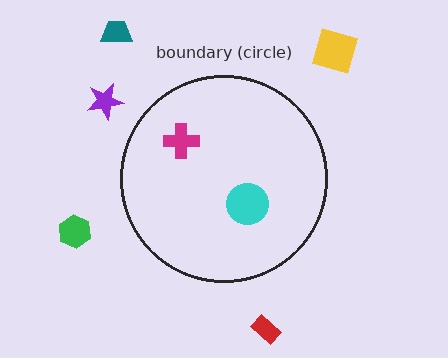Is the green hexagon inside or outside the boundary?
Outside.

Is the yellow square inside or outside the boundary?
Outside.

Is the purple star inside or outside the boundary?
Outside.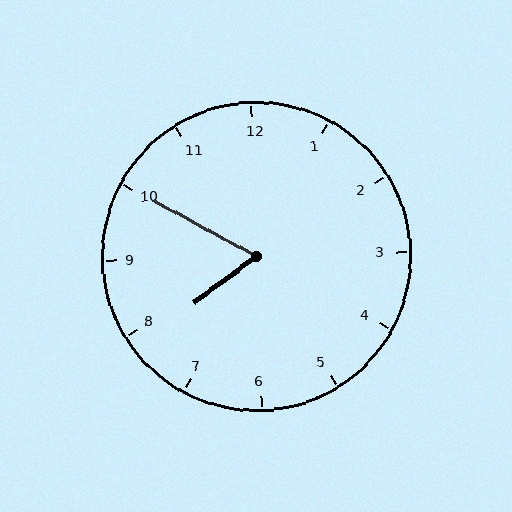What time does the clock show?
7:50.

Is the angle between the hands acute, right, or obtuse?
It is acute.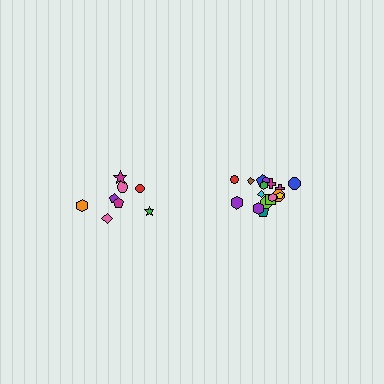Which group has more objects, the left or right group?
The right group.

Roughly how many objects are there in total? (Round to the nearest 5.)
Roughly 25 objects in total.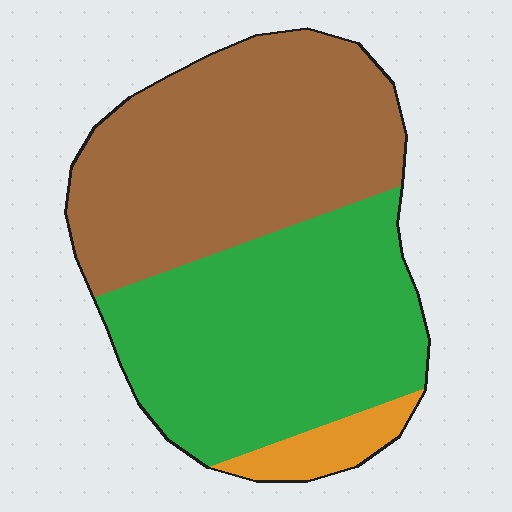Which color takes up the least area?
Orange, at roughly 5%.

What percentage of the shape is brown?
Brown covers 47% of the shape.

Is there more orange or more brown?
Brown.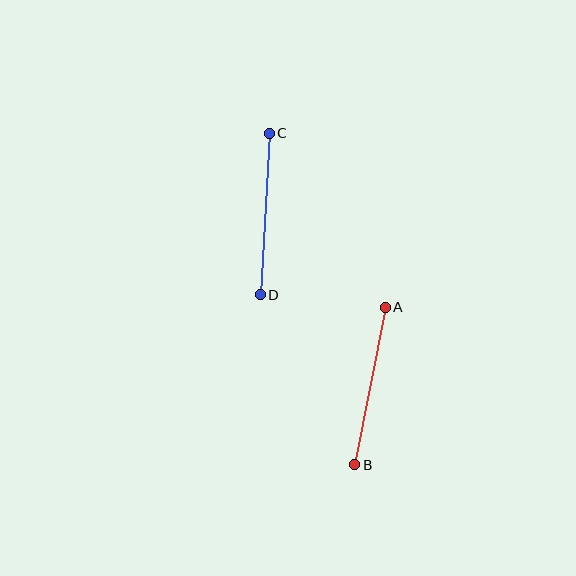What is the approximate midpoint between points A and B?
The midpoint is at approximately (370, 386) pixels.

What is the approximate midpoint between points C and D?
The midpoint is at approximately (265, 214) pixels.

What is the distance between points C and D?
The distance is approximately 162 pixels.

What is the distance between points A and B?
The distance is approximately 160 pixels.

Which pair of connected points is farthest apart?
Points C and D are farthest apart.